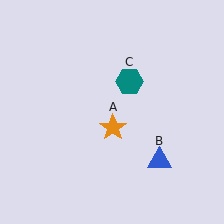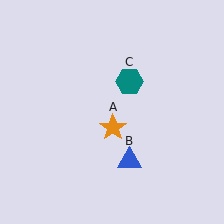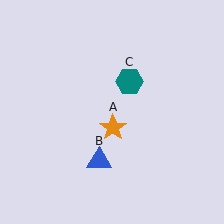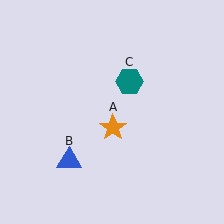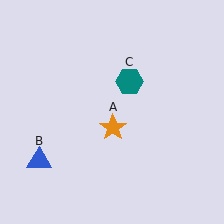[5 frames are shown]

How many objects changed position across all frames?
1 object changed position: blue triangle (object B).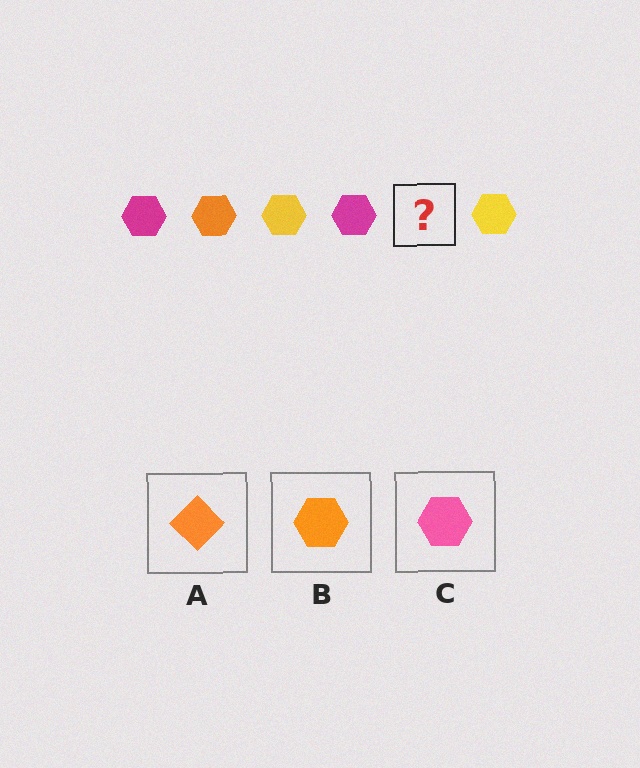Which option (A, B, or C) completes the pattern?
B.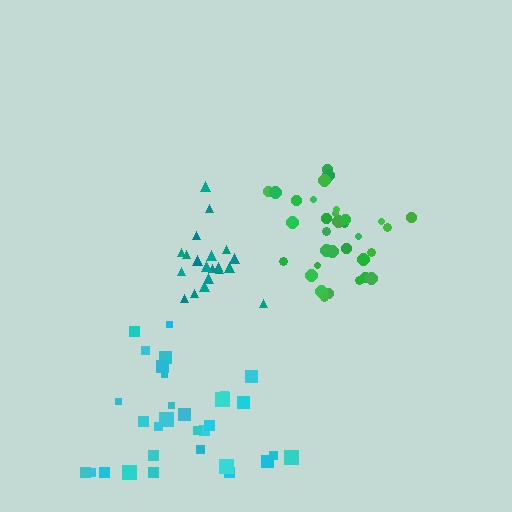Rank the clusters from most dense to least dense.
teal, green, cyan.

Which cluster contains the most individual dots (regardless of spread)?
Green (34).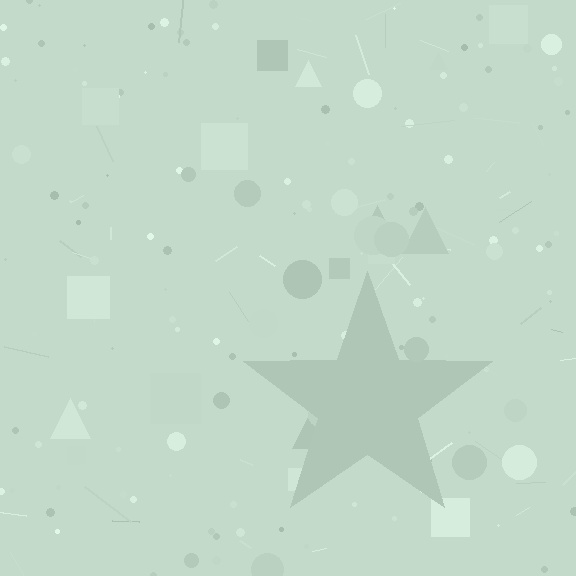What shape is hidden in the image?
A star is hidden in the image.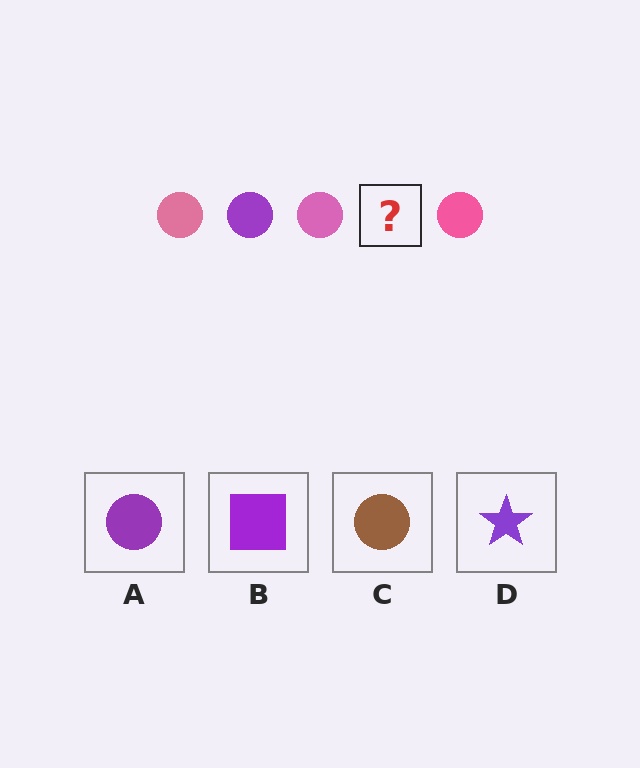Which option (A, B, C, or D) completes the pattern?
A.